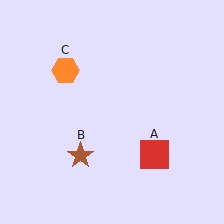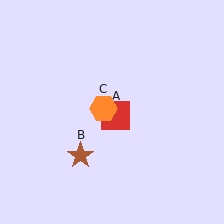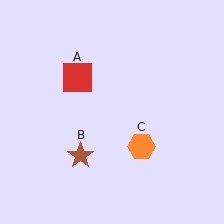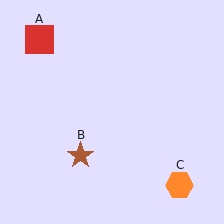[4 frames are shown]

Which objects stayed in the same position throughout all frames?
Brown star (object B) remained stationary.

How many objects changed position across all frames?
2 objects changed position: red square (object A), orange hexagon (object C).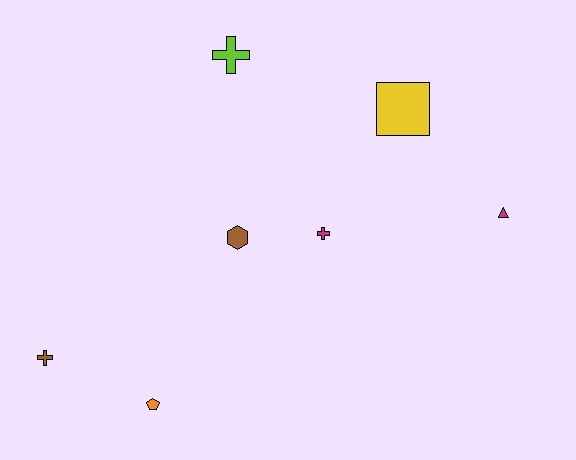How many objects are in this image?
There are 7 objects.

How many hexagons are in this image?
There is 1 hexagon.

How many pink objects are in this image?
There are no pink objects.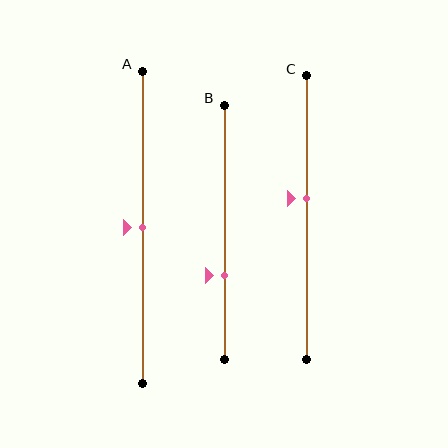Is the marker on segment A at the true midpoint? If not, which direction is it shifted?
Yes, the marker on segment A is at the true midpoint.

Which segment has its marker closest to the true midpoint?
Segment A has its marker closest to the true midpoint.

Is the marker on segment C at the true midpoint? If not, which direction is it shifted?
No, the marker on segment C is shifted upward by about 7% of the segment length.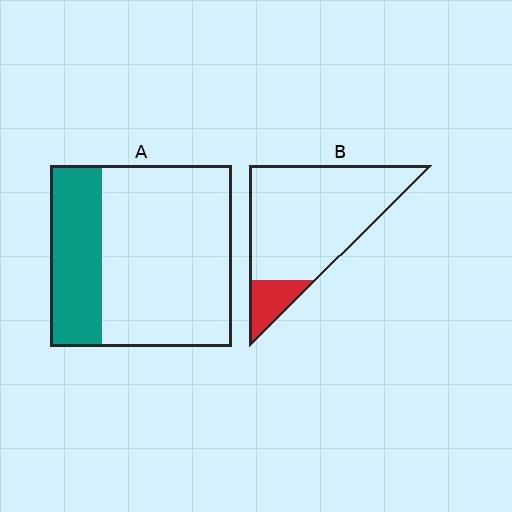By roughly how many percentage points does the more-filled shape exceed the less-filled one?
By roughly 15 percentage points (A over B).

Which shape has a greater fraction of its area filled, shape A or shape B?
Shape A.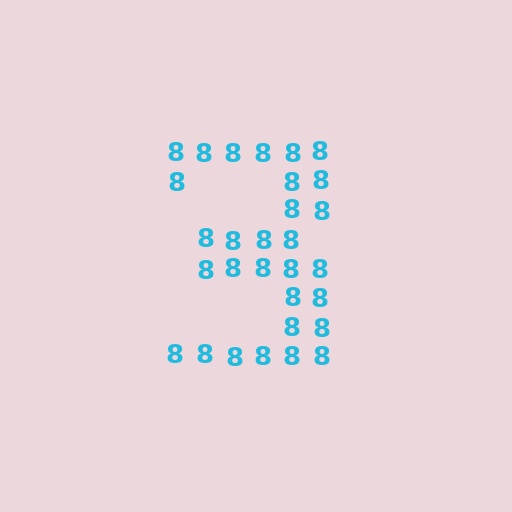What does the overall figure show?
The overall figure shows the digit 3.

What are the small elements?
The small elements are digit 8's.